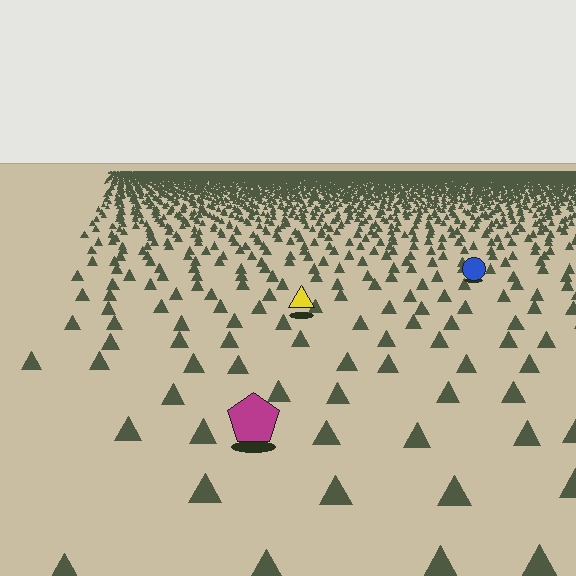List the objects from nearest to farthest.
From nearest to farthest: the magenta pentagon, the yellow triangle, the blue circle.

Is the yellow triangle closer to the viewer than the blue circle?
Yes. The yellow triangle is closer — you can tell from the texture gradient: the ground texture is coarser near it.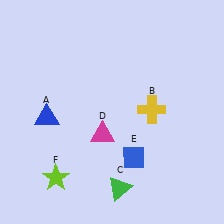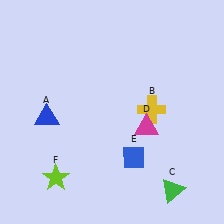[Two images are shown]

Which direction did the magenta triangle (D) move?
The magenta triangle (D) moved right.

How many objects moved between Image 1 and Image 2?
2 objects moved between the two images.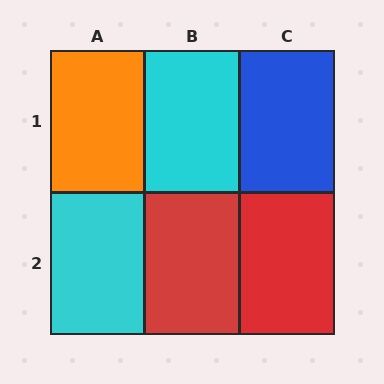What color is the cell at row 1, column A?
Orange.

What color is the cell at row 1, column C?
Blue.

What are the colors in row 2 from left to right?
Cyan, red, red.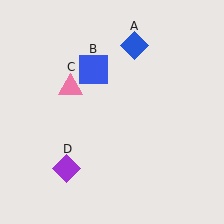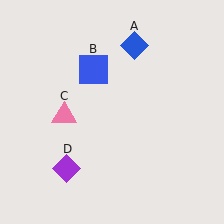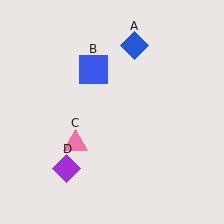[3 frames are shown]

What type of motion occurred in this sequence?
The pink triangle (object C) rotated counterclockwise around the center of the scene.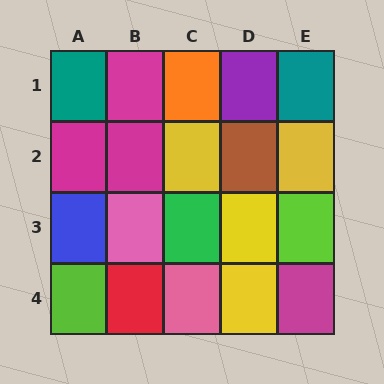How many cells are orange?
1 cell is orange.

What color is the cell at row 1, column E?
Teal.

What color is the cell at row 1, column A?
Teal.